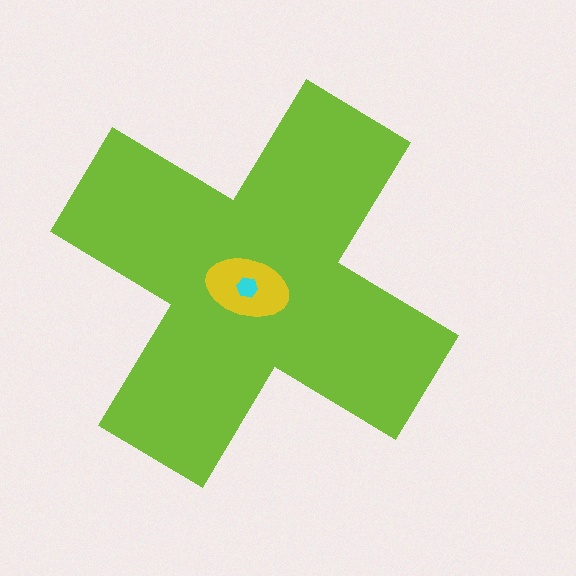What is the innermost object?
The cyan hexagon.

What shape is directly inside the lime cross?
The yellow ellipse.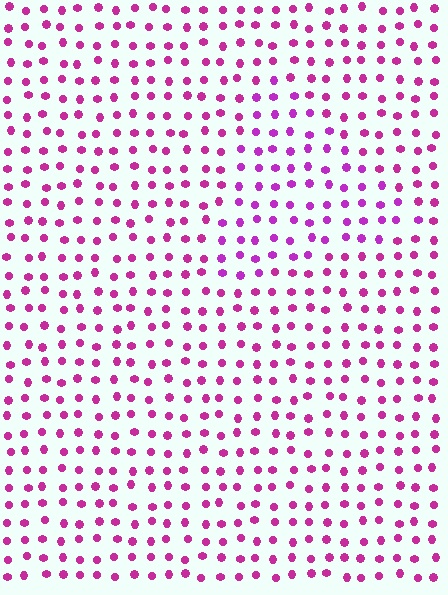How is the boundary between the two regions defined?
The boundary is defined purely by a slight shift in hue (about 20 degrees). Spacing, size, and orientation are identical on both sides.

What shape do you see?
I see a triangle.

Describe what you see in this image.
The image is filled with small magenta elements in a uniform arrangement. A triangle-shaped region is visible where the elements are tinted to a slightly different hue, forming a subtle color boundary.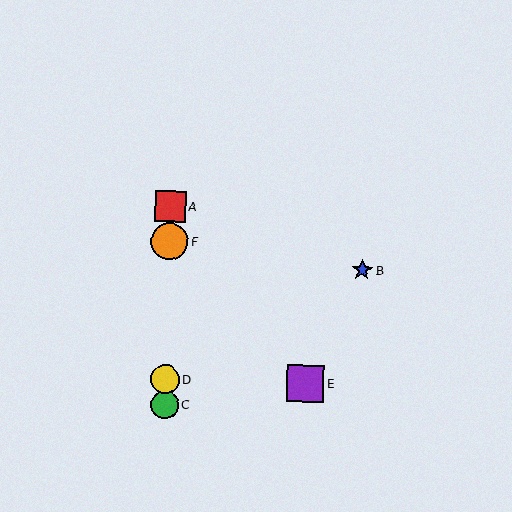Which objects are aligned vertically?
Objects A, C, D, F are aligned vertically.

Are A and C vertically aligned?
Yes, both are at x≈171.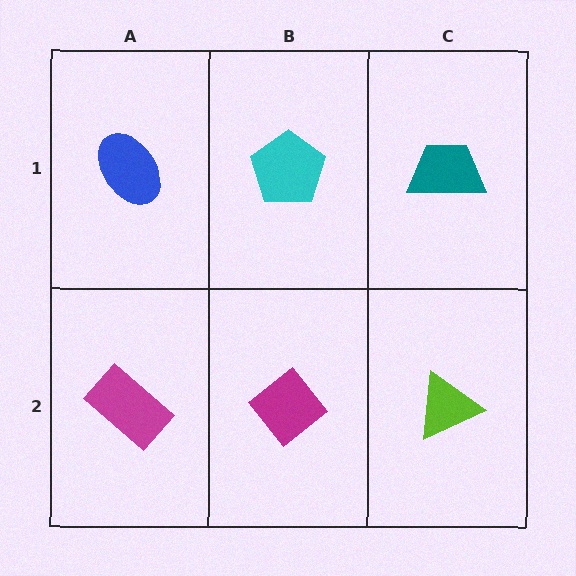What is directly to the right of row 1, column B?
A teal trapezoid.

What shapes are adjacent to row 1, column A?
A magenta rectangle (row 2, column A), a cyan pentagon (row 1, column B).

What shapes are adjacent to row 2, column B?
A cyan pentagon (row 1, column B), a magenta rectangle (row 2, column A), a lime triangle (row 2, column C).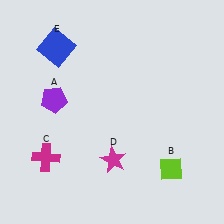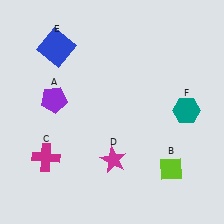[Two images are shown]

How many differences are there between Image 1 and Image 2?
There is 1 difference between the two images.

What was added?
A teal hexagon (F) was added in Image 2.